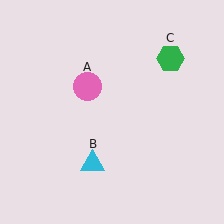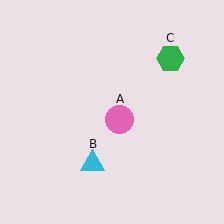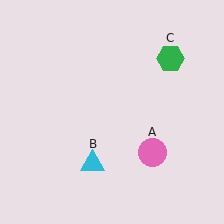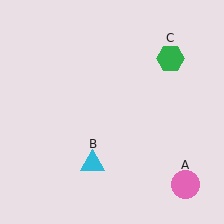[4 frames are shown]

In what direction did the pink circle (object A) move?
The pink circle (object A) moved down and to the right.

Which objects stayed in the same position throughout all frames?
Cyan triangle (object B) and green hexagon (object C) remained stationary.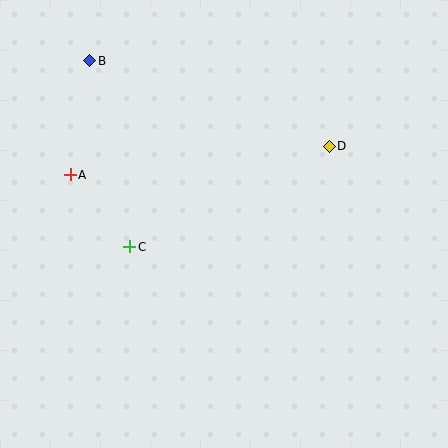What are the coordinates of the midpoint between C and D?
The midpoint between C and D is at (229, 197).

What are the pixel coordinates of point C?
Point C is at (130, 247).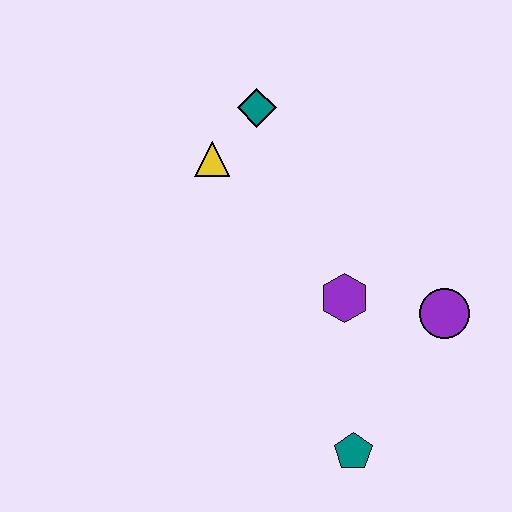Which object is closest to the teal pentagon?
The purple hexagon is closest to the teal pentagon.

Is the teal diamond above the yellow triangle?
Yes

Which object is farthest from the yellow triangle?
The teal pentagon is farthest from the yellow triangle.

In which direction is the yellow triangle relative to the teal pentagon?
The yellow triangle is above the teal pentagon.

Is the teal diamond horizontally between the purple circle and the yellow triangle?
Yes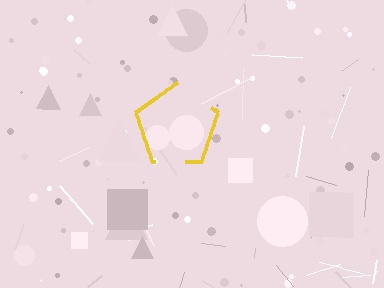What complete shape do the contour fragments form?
The contour fragments form a pentagon.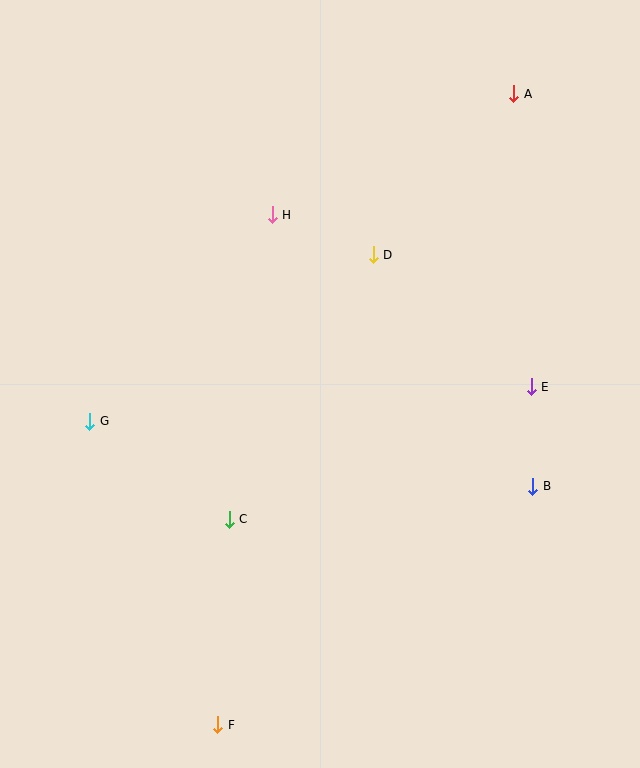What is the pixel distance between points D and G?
The distance between D and G is 328 pixels.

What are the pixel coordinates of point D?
Point D is at (373, 255).